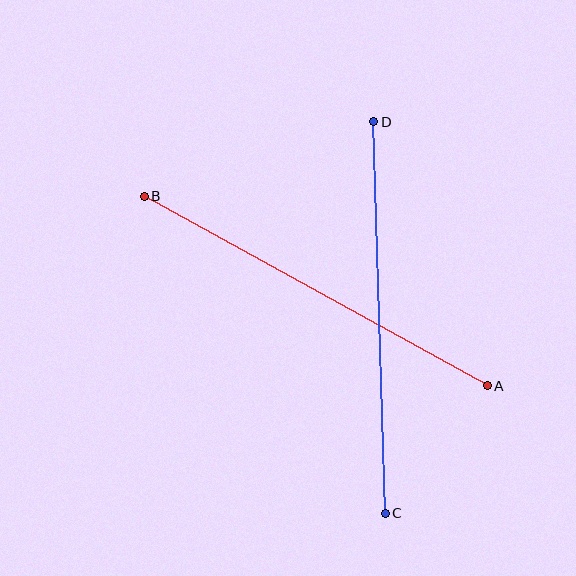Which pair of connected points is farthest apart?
Points A and B are farthest apart.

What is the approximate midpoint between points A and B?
The midpoint is at approximately (316, 291) pixels.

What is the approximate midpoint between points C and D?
The midpoint is at approximately (379, 317) pixels.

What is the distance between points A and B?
The distance is approximately 392 pixels.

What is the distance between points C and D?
The distance is approximately 391 pixels.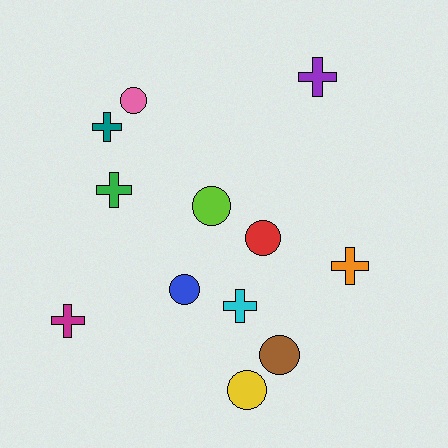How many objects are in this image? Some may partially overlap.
There are 12 objects.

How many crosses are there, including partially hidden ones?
There are 6 crosses.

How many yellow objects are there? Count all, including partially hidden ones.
There is 1 yellow object.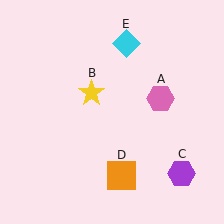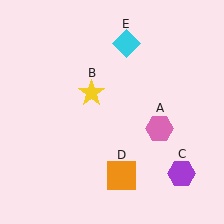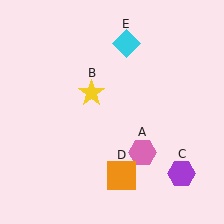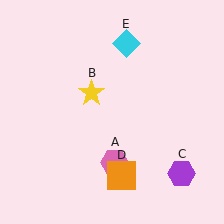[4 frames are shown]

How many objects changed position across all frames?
1 object changed position: pink hexagon (object A).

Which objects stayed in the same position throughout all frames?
Yellow star (object B) and purple hexagon (object C) and orange square (object D) and cyan diamond (object E) remained stationary.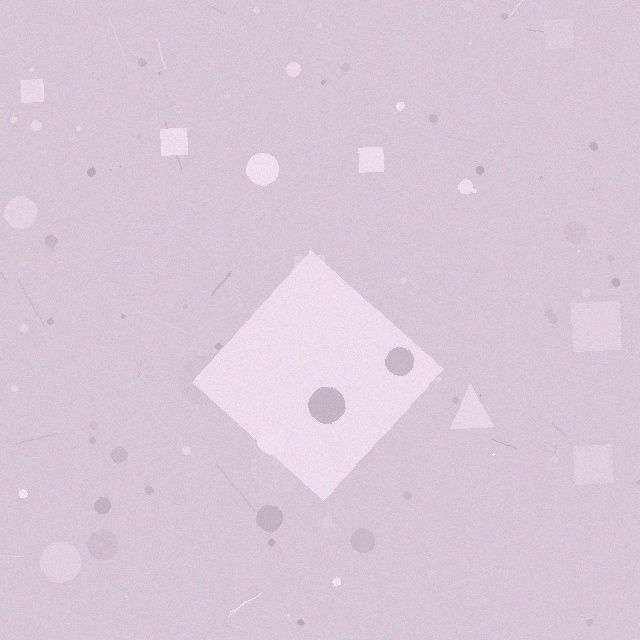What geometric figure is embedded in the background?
A diamond is embedded in the background.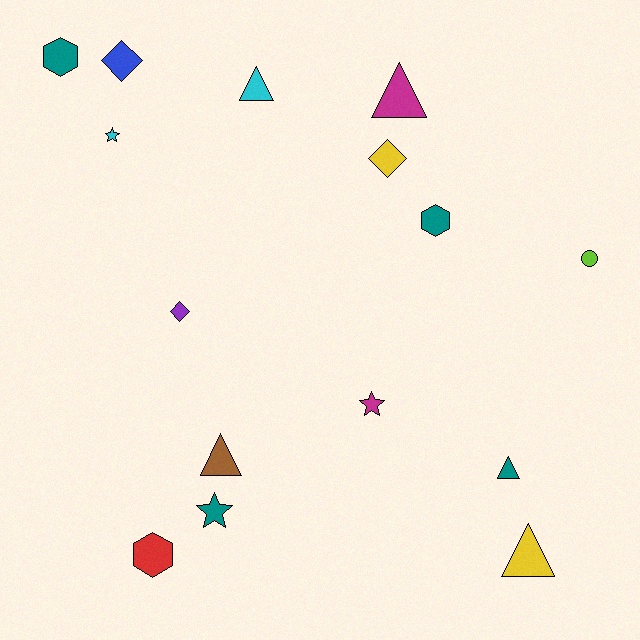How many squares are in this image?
There are no squares.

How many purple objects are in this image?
There is 1 purple object.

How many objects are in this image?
There are 15 objects.